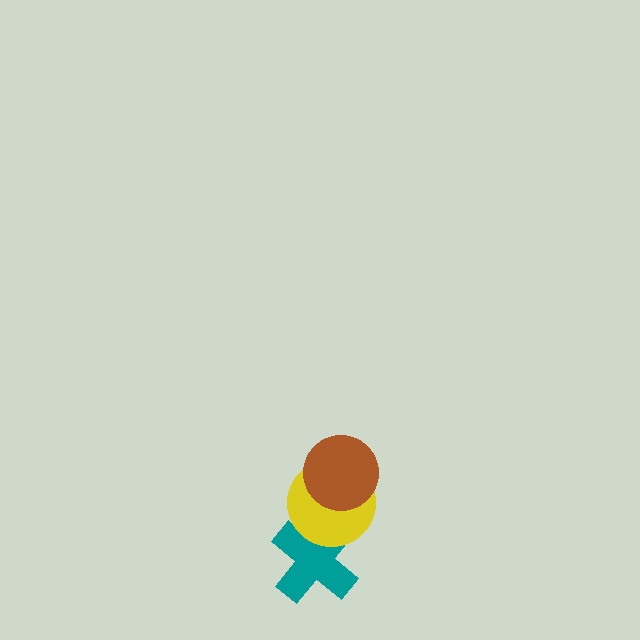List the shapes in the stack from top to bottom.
From top to bottom: the brown circle, the yellow circle, the teal cross.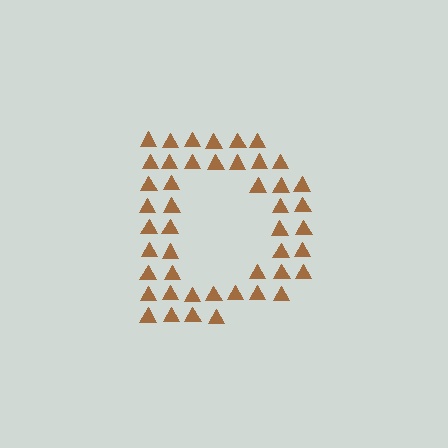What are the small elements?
The small elements are triangles.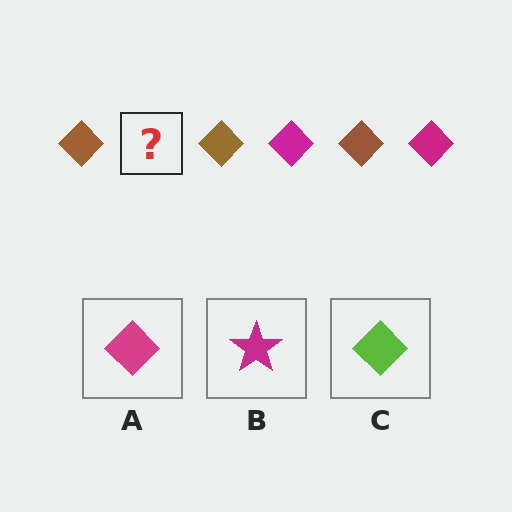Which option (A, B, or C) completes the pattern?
A.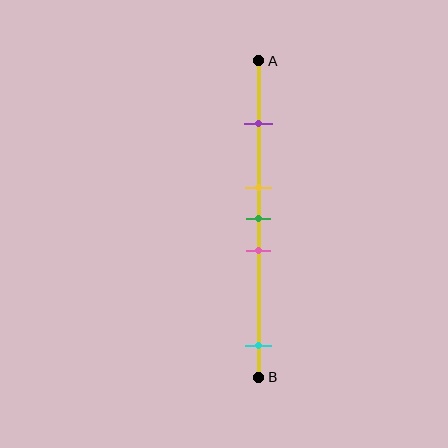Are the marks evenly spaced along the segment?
No, the marks are not evenly spaced.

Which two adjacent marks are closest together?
The yellow and green marks are the closest adjacent pair.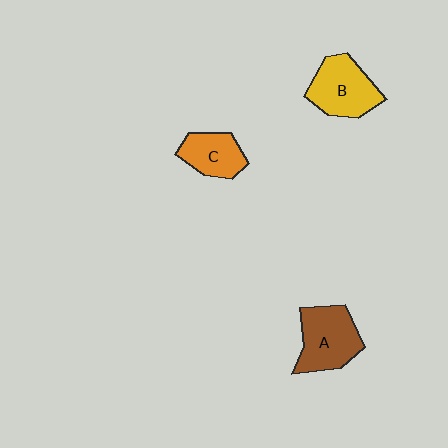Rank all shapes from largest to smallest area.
From largest to smallest: A (brown), B (yellow), C (orange).